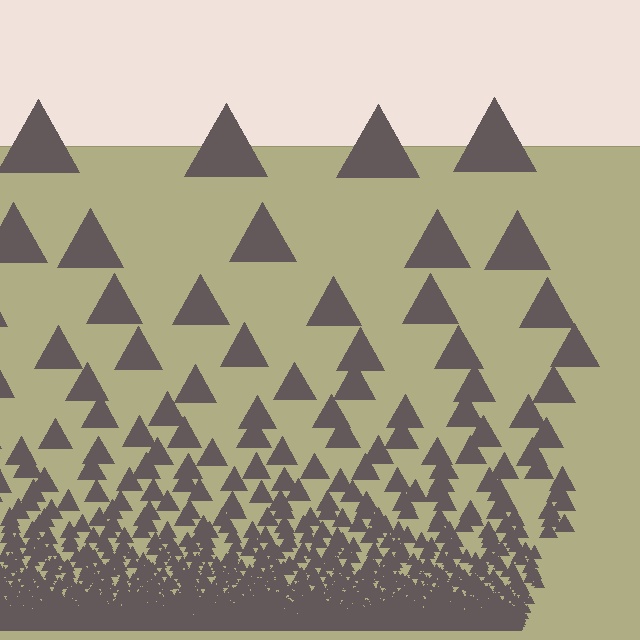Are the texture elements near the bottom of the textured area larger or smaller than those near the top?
Smaller. The gradient is inverted — elements near the bottom are smaller and denser.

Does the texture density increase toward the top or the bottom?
Density increases toward the bottom.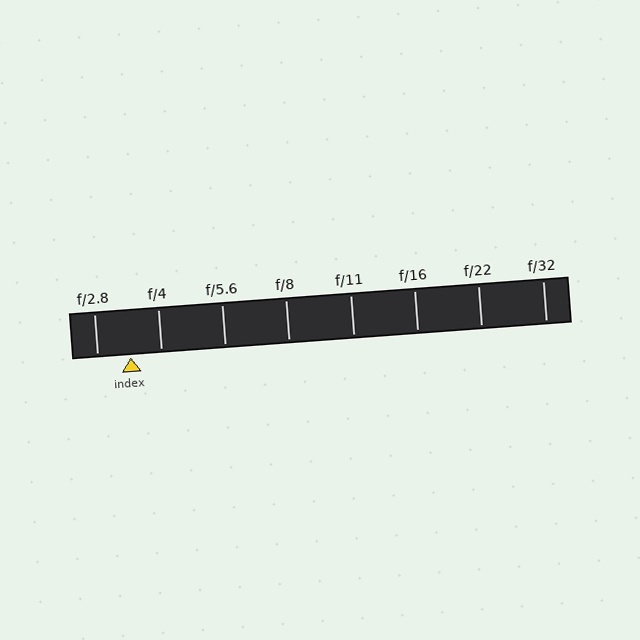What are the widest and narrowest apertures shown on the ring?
The widest aperture shown is f/2.8 and the narrowest is f/32.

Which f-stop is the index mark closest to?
The index mark is closest to f/4.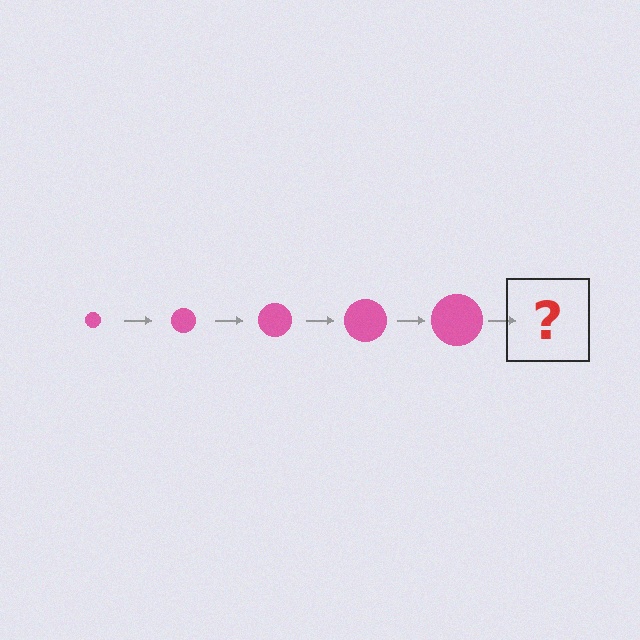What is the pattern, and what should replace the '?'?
The pattern is that the circle gets progressively larger each step. The '?' should be a pink circle, larger than the previous one.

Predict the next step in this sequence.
The next step is a pink circle, larger than the previous one.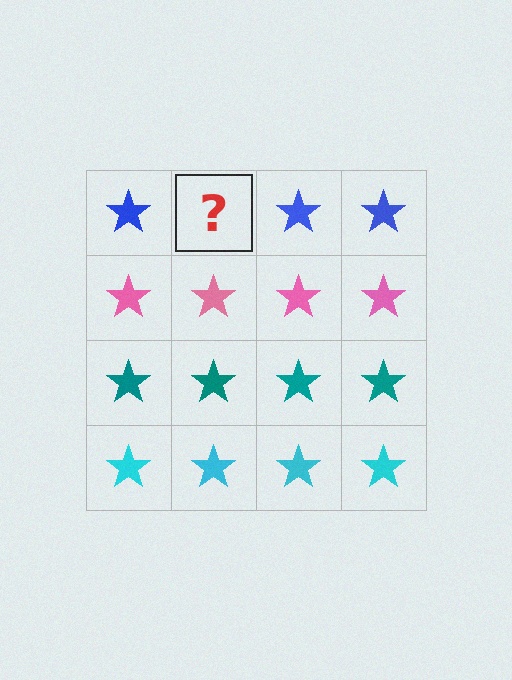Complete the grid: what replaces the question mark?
The question mark should be replaced with a blue star.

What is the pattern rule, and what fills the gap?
The rule is that each row has a consistent color. The gap should be filled with a blue star.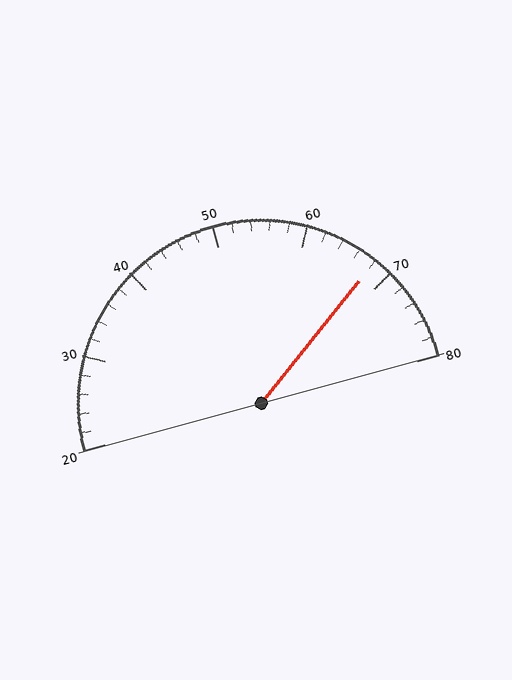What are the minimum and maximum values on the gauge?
The gauge ranges from 20 to 80.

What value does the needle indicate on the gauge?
The needle indicates approximately 68.